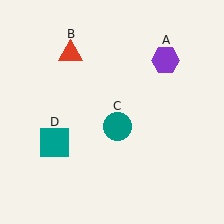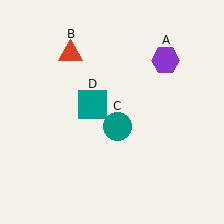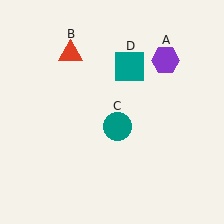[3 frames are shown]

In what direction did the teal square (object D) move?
The teal square (object D) moved up and to the right.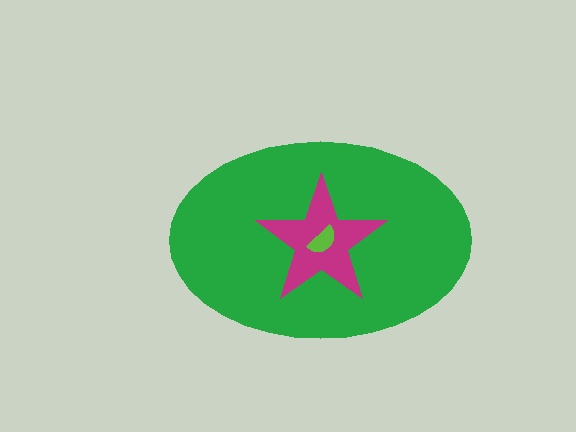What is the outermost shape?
The green ellipse.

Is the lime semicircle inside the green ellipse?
Yes.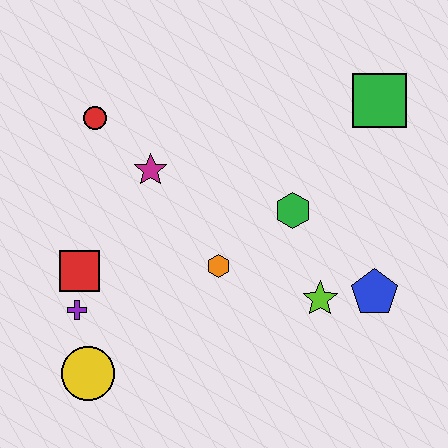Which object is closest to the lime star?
The blue pentagon is closest to the lime star.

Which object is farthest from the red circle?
The blue pentagon is farthest from the red circle.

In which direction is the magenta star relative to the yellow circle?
The magenta star is above the yellow circle.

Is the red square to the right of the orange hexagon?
No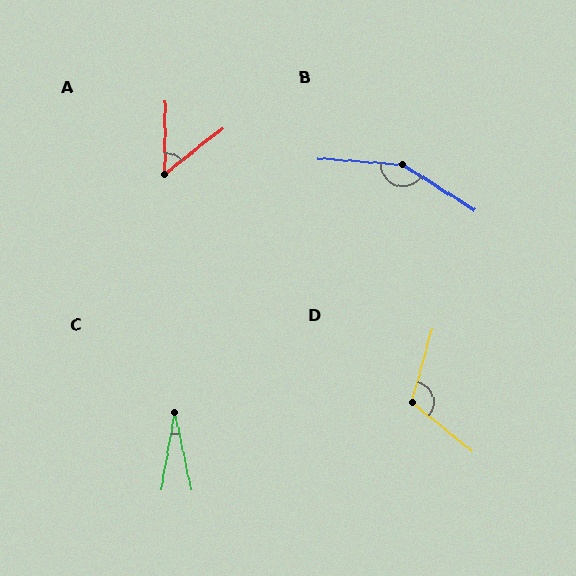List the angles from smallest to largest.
C (22°), A (51°), D (113°), B (152°).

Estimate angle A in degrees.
Approximately 51 degrees.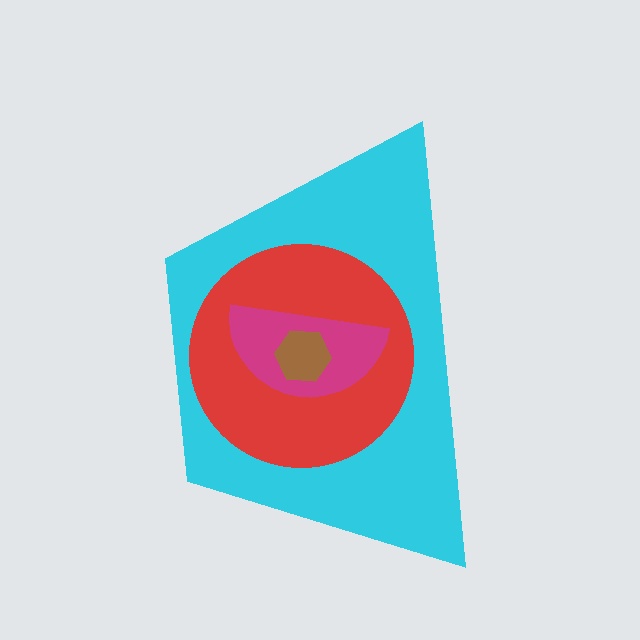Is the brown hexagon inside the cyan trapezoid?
Yes.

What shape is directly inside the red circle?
The magenta semicircle.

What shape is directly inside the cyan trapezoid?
The red circle.